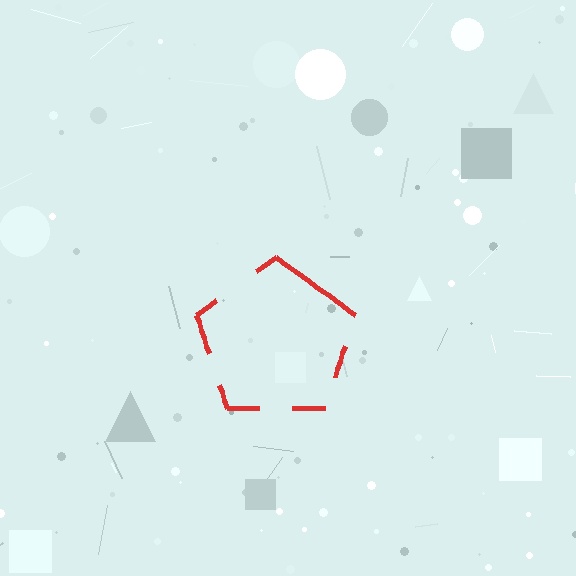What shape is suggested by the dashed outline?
The dashed outline suggests a pentagon.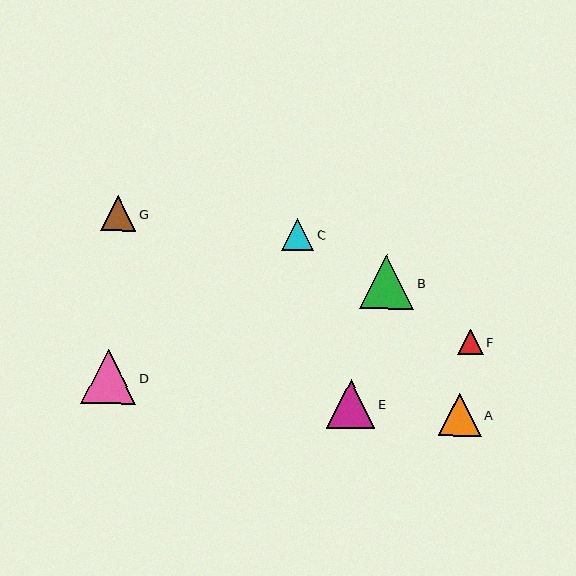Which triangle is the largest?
Triangle D is the largest with a size of approximately 55 pixels.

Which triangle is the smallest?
Triangle F is the smallest with a size of approximately 25 pixels.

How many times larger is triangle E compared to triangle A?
Triangle E is approximately 1.1 times the size of triangle A.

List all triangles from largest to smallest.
From largest to smallest: D, B, E, A, G, C, F.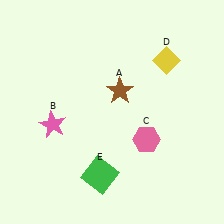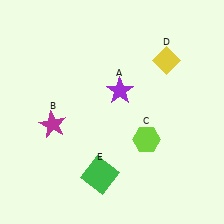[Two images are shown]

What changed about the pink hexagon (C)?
In Image 1, C is pink. In Image 2, it changed to lime.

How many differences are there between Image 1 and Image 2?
There are 3 differences between the two images.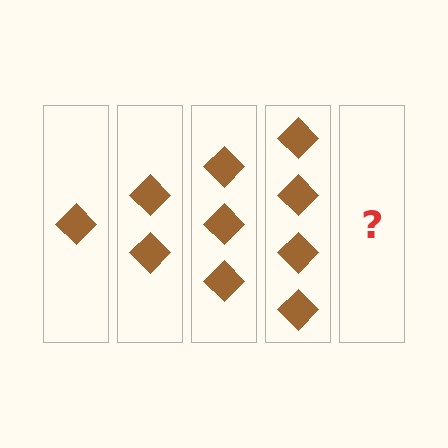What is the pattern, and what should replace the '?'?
The pattern is that each step adds one more diamond. The '?' should be 5 diamonds.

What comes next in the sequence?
The next element should be 5 diamonds.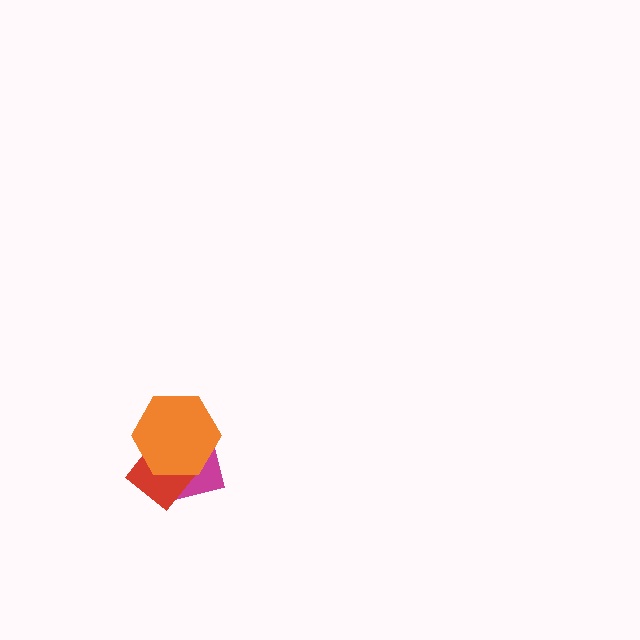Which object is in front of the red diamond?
The orange hexagon is in front of the red diamond.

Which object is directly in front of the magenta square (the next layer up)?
The red diamond is directly in front of the magenta square.